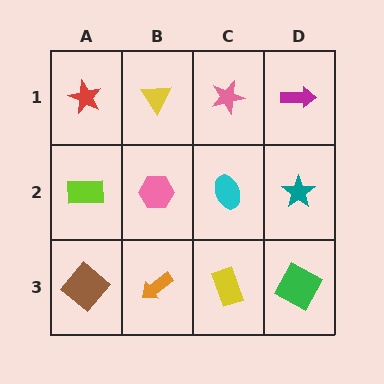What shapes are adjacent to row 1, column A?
A lime rectangle (row 2, column A), a yellow triangle (row 1, column B).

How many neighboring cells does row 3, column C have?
3.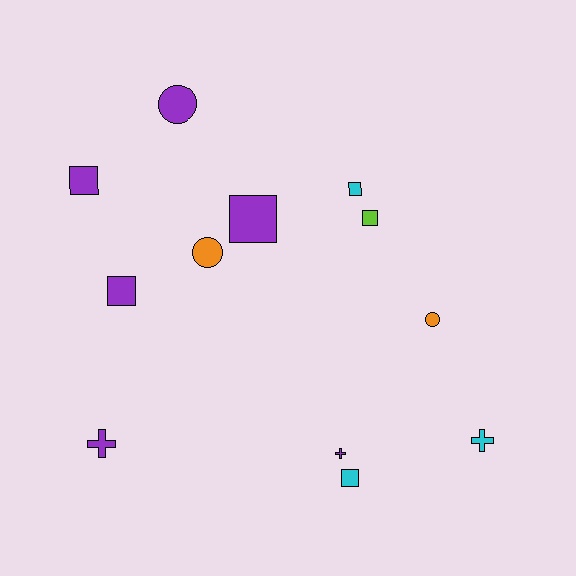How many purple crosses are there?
There are 2 purple crosses.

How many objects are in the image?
There are 12 objects.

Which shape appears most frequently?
Square, with 6 objects.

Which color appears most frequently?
Purple, with 6 objects.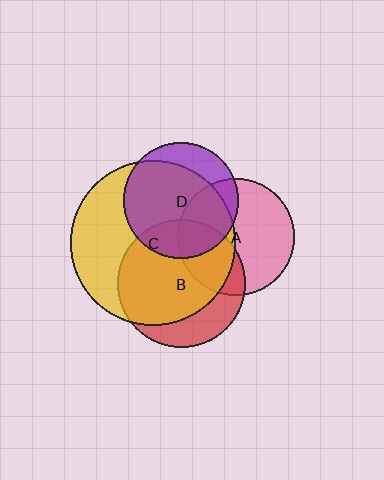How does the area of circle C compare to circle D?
Approximately 2.0 times.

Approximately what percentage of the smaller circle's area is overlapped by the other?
Approximately 20%.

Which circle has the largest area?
Circle C (yellow).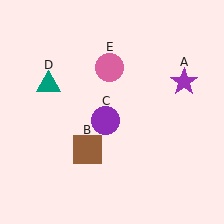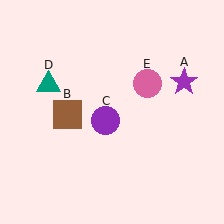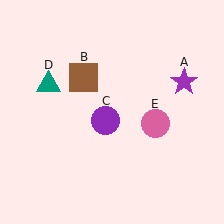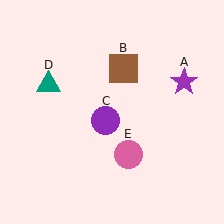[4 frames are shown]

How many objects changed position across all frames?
2 objects changed position: brown square (object B), pink circle (object E).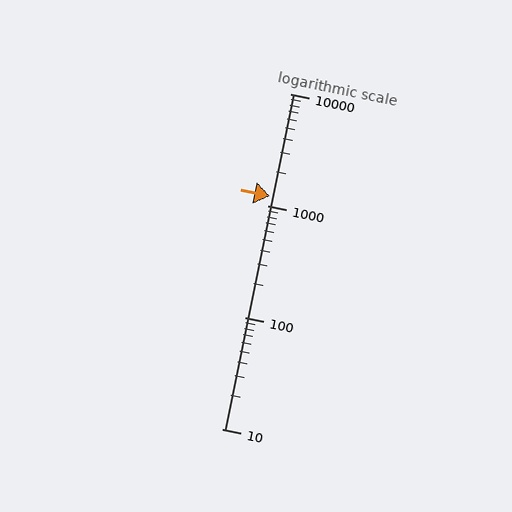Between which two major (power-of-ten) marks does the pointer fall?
The pointer is between 1000 and 10000.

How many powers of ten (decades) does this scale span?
The scale spans 3 decades, from 10 to 10000.